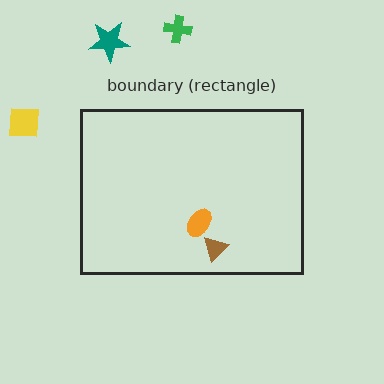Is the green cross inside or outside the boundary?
Outside.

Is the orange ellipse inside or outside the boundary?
Inside.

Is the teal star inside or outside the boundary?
Outside.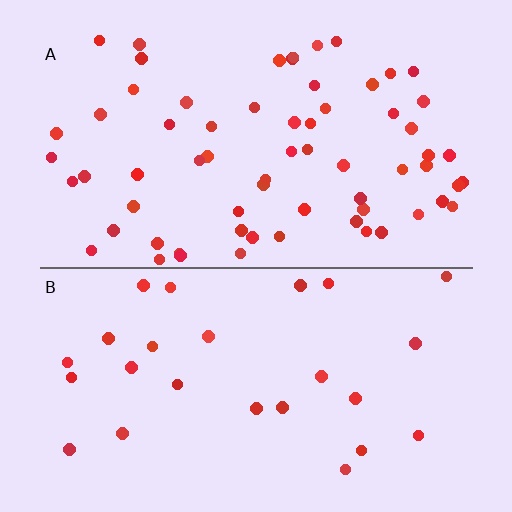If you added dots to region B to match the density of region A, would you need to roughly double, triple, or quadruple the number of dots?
Approximately triple.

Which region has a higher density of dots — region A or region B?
A (the top).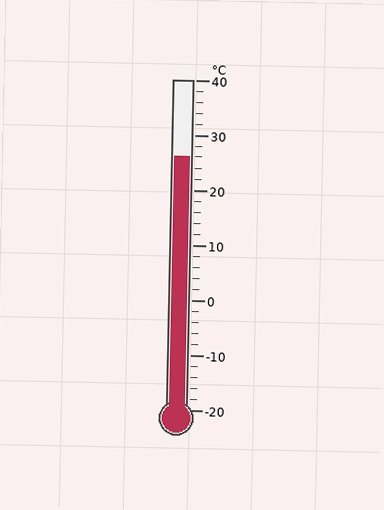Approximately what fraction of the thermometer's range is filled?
The thermometer is filled to approximately 75% of its range.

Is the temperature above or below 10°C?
The temperature is above 10°C.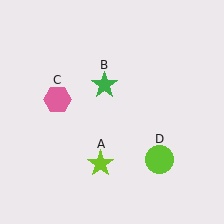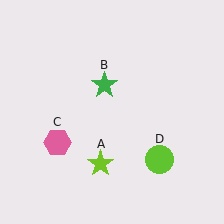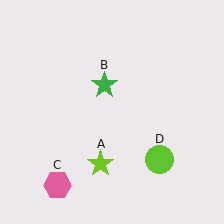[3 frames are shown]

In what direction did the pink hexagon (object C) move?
The pink hexagon (object C) moved down.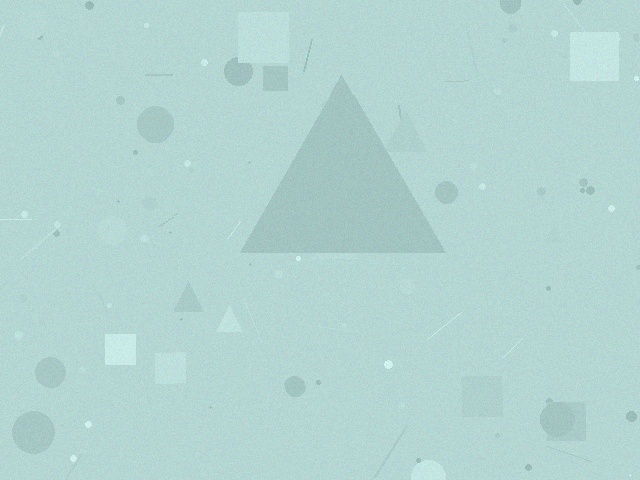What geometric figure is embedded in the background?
A triangle is embedded in the background.